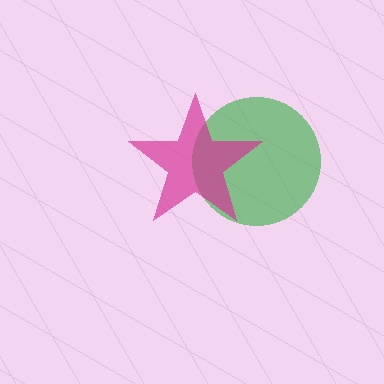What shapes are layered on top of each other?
The layered shapes are: a green circle, a magenta star.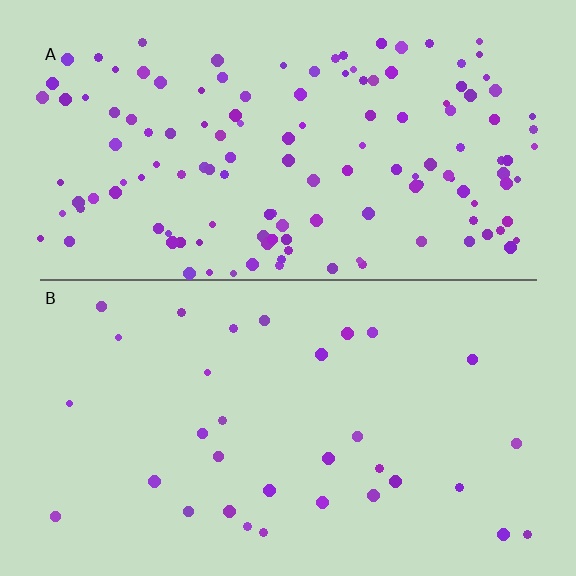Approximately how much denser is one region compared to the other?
Approximately 4.2× — region A over region B.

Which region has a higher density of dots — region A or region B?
A (the top).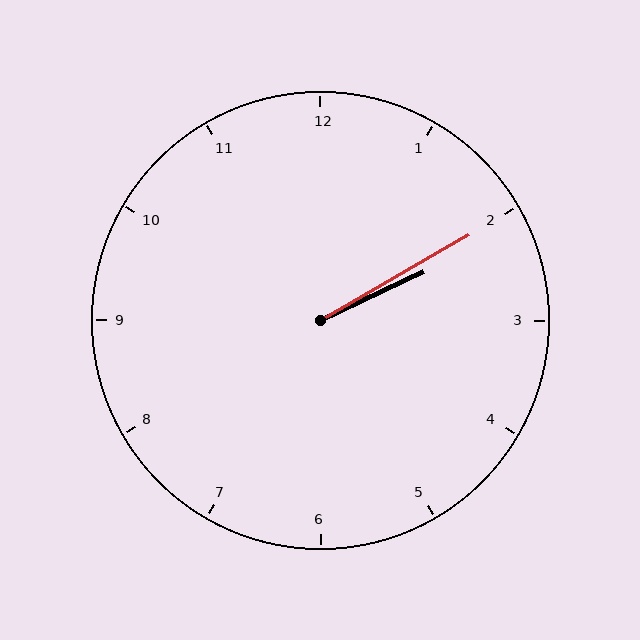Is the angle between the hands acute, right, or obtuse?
It is acute.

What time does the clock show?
2:10.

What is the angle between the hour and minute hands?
Approximately 5 degrees.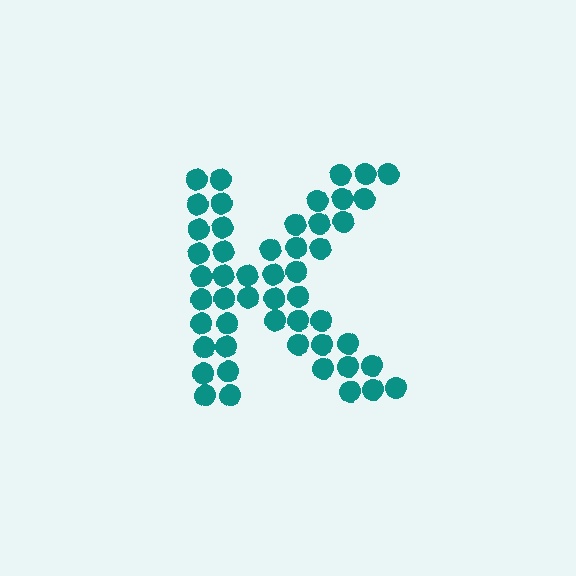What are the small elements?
The small elements are circles.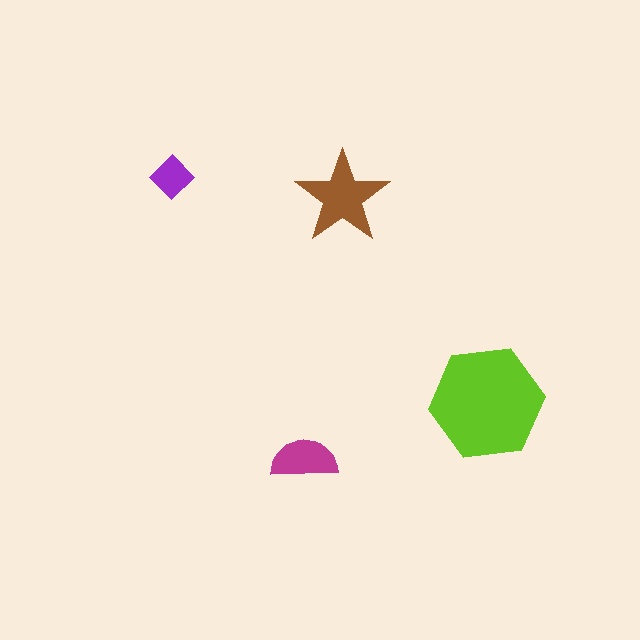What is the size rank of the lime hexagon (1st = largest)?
1st.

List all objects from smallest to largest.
The purple diamond, the magenta semicircle, the brown star, the lime hexagon.